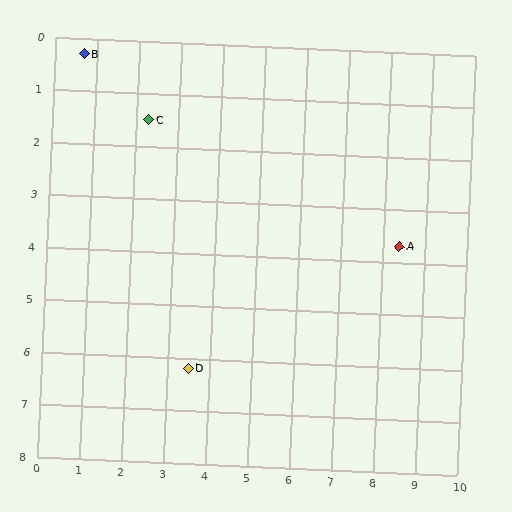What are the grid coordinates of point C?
Point C is at approximately (2.3, 1.5).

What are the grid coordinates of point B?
Point B is at approximately (0.7, 0.3).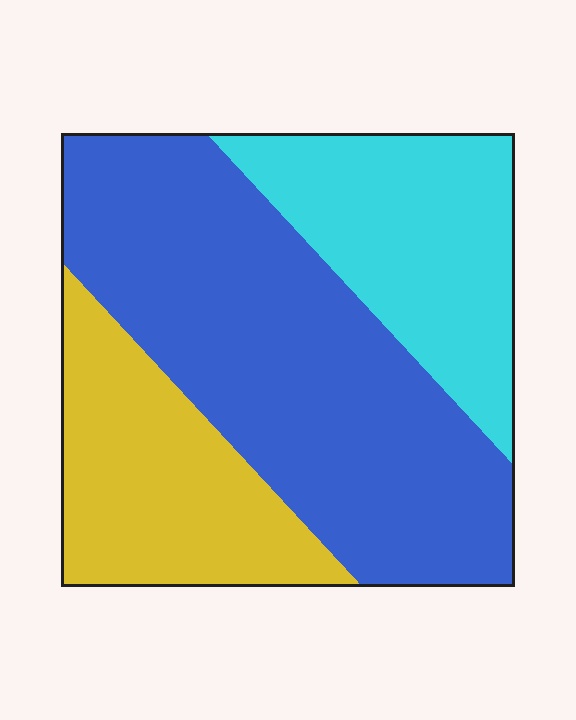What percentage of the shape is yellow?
Yellow takes up about one quarter (1/4) of the shape.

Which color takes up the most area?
Blue, at roughly 50%.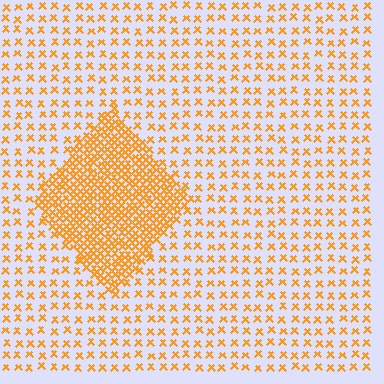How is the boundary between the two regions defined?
The boundary is defined by a change in element density (approximately 3.0x ratio). All elements are the same color, size, and shape.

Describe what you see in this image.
The image contains small orange elements arranged at two different densities. A diamond-shaped region is visible where the elements are more densely packed than the surrounding area.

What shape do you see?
I see a diamond.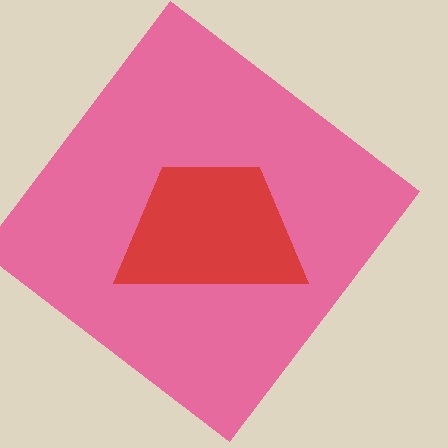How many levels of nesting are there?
2.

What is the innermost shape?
The red trapezoid.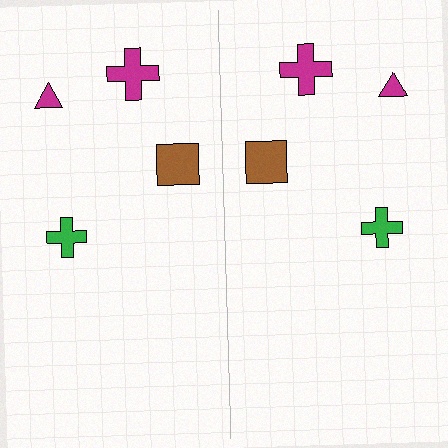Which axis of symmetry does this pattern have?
The pattern has a vertical axis of symmetry running through the center of the image.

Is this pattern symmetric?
Yes, this pattern has bilateral (reflection) symmetry.